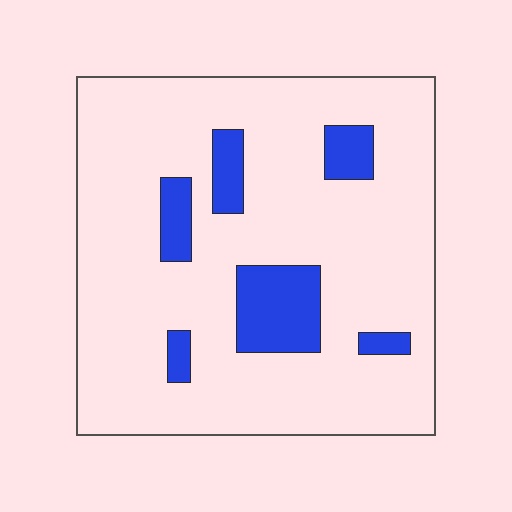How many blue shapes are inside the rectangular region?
6.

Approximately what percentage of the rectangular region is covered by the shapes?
Approximately 15%.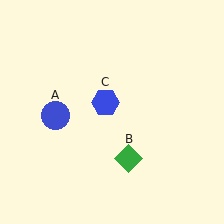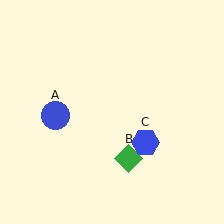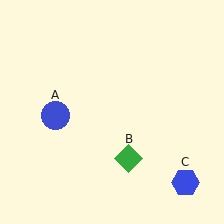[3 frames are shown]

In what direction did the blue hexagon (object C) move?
The blue hexagon (object C) moved down and to the right.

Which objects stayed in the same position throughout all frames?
Blue circle (object A) and green diamond (object B) remained stationary.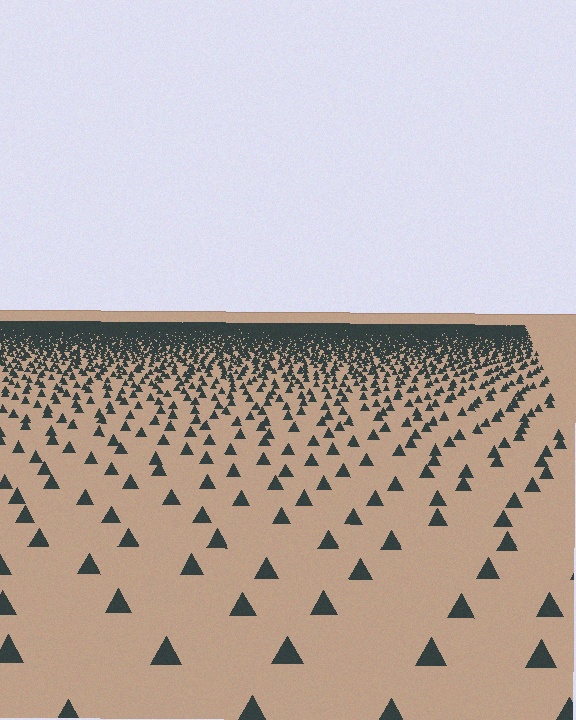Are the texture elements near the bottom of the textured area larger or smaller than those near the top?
Larger. Near the bottom, elements are closer to the viewer and appear at a bigger on-screen size.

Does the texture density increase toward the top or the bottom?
Density increases toward the top.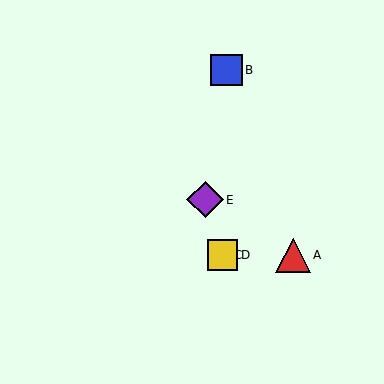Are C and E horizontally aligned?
No, C is at y≈255 and E is at y≈200.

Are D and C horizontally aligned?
Yes, both are at y≈255.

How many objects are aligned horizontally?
3 objects (A, C, D) are aligned horizontally.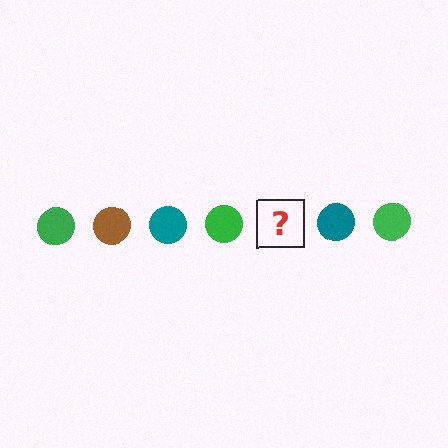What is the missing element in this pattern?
The missing element is a brown circle.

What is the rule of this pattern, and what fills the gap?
The rule is that the pattern cycles through green, brown, teal circles. The gap should be filled with a brown circle.